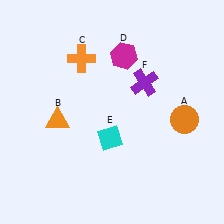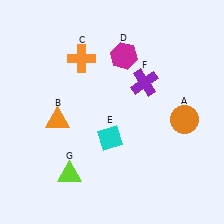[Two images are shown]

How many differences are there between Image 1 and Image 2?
There is 1 difference between the two images.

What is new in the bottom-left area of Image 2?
A lime triangle (G) was added in the bottom-left area of Image 2.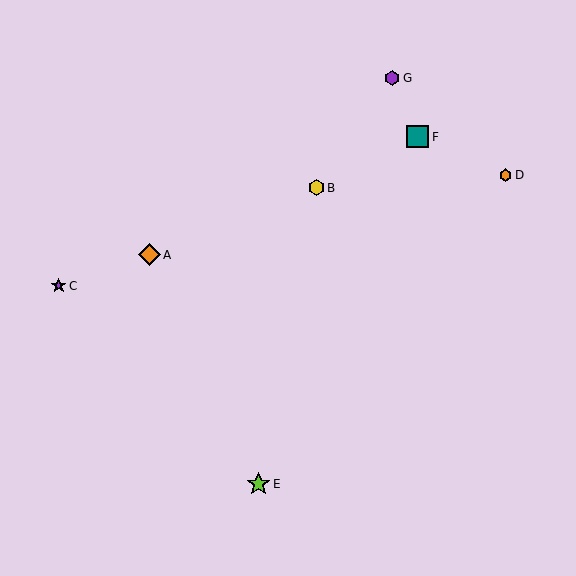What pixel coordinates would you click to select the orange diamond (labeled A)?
Click at (149, 255) to select the orange diamond A.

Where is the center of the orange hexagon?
The center of the orange hexagon is at (506, 175).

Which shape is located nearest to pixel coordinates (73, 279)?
The purple star (labeled C) at (59, 286) is nearest to that location.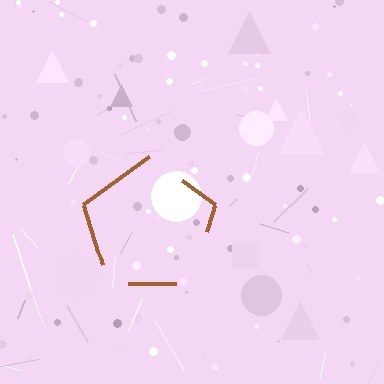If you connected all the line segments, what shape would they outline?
They would outline a pentagon.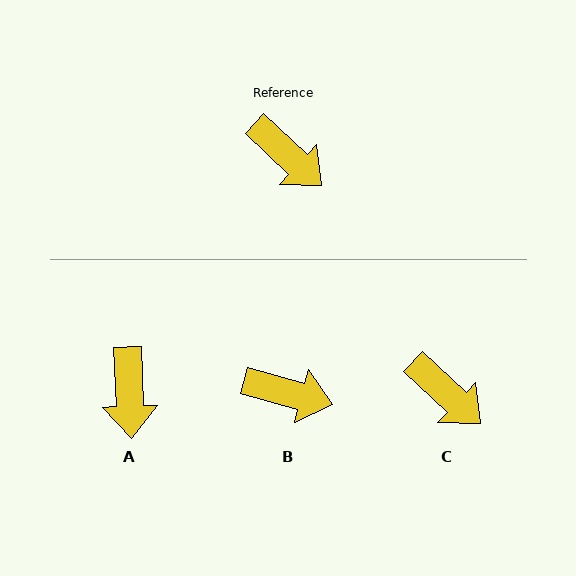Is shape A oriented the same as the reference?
No, it is off by about 45 degrees.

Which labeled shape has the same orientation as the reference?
C.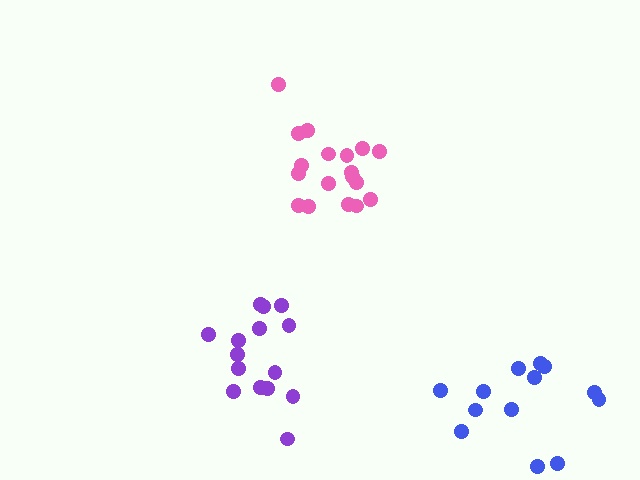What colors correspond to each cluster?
The clusters are colored: blue, purple, pink.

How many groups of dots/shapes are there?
There are 3 groups.